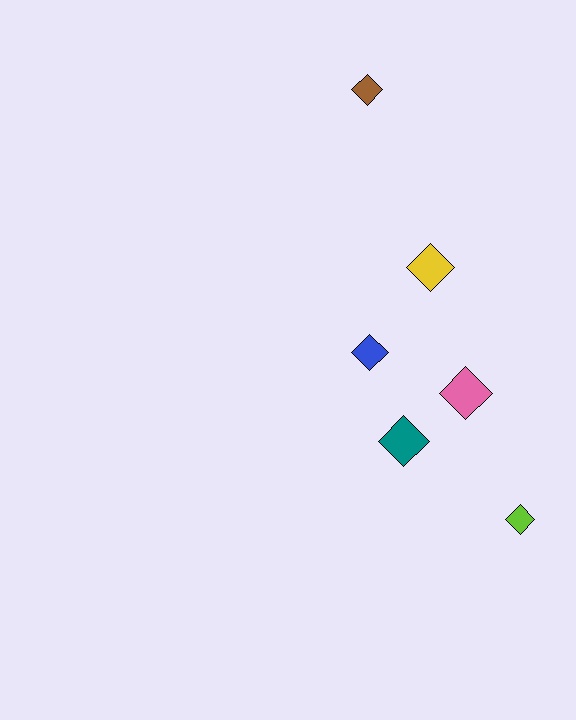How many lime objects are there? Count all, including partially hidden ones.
There is 1 lime object.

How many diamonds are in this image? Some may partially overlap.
There are 6 diamonds.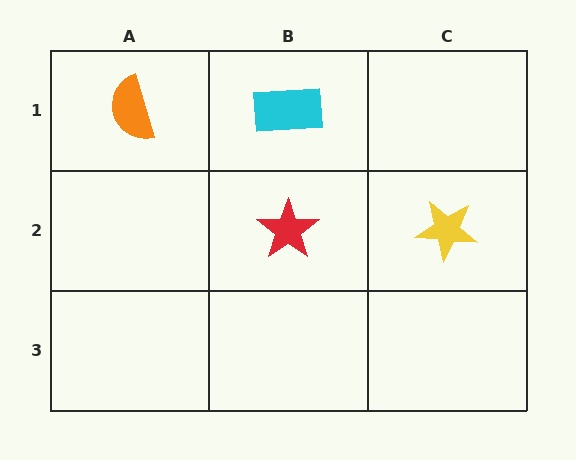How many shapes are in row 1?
2 shapes.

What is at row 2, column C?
A yellow star.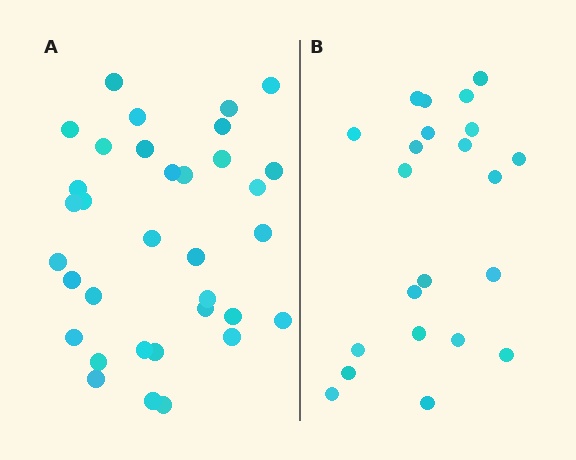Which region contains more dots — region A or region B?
Region A (the left region) has more dots.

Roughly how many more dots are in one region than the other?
Region A has roughly 12 or so more dots than region B.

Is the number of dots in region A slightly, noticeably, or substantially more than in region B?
Region A has substantially more. The ratio is roughly 1.5 to 1.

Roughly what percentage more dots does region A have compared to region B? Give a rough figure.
About 55% more.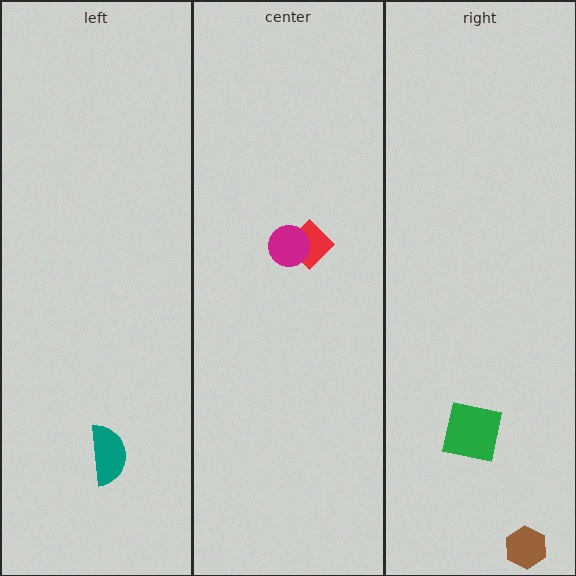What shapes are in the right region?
The green square, the brown hexagon.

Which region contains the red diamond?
The center region.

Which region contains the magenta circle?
The center region.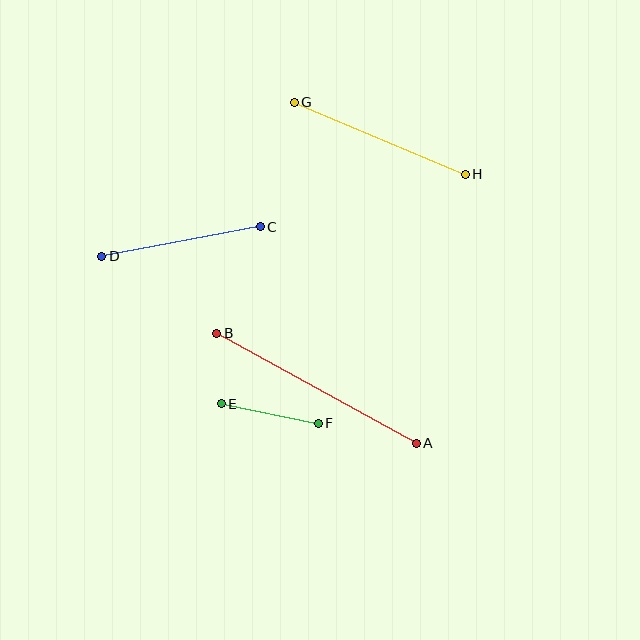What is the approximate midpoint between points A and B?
The midpoint is at approximately (316, 388) pixels.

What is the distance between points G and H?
The distance is approximately 186 pixels.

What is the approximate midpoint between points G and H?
The midpoint is at approximately (380, 138) pixels.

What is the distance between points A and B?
The distance is approximately 228 pixels.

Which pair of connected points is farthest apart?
Points A and B are farthest apart.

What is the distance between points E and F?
The distance is approximately 99 pixels.